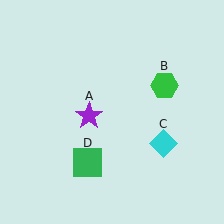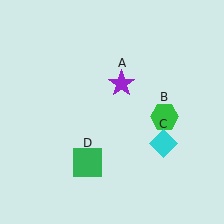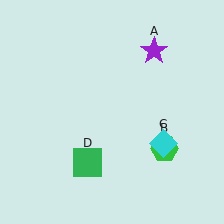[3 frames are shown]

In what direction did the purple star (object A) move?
The purple star (object A) moved up and to the right.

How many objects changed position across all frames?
2 objects changed position: purple star (object A), green hexagon (object B).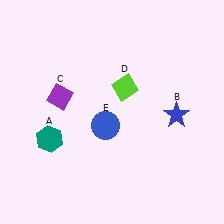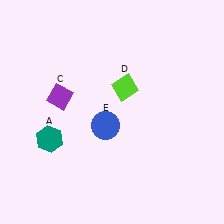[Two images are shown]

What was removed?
The blue star (B) was removed in Image 2.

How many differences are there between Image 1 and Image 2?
There is 1 difference between the two images.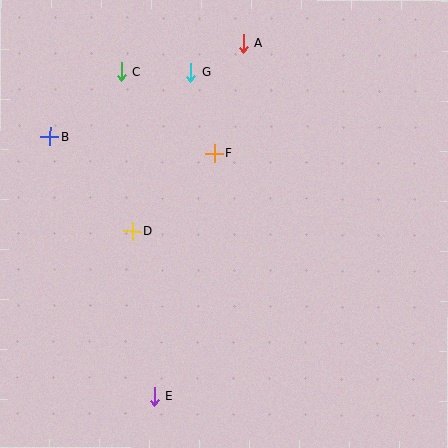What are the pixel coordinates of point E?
Point E is at (154, 396).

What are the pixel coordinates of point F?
Point F is at (215, 153).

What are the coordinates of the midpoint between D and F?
The midpoint between D and F is at (173, 192).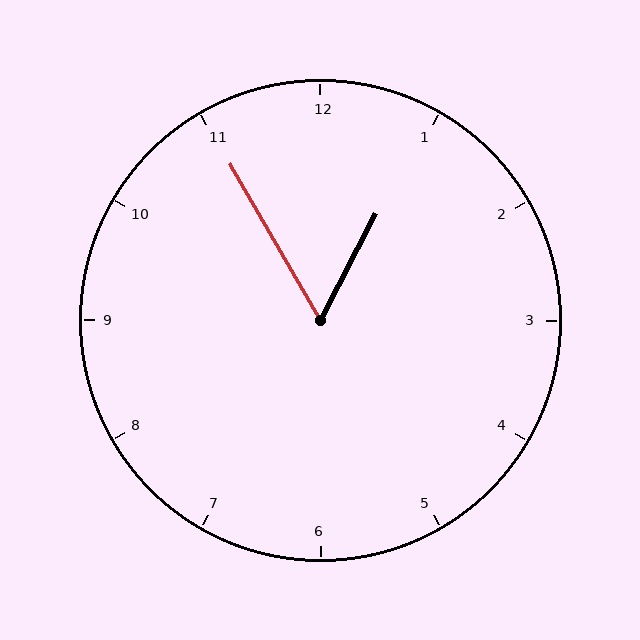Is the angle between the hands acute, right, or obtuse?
It is acute.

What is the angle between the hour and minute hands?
Approximately 58 degrees.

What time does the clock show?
12:55.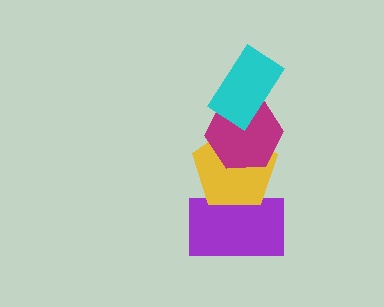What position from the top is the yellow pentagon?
The yellow pentagon is 3rd from the top.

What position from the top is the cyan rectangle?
The cyan rectangle is 1st from the top.